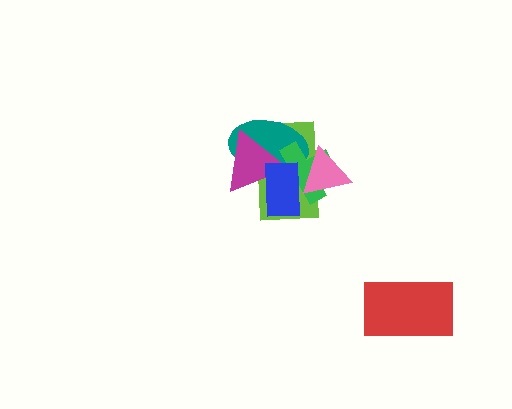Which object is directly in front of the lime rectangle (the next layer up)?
The teal ellipse is directly in front of the lime rectangle.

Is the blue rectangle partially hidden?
Yes, it is partially covered by another shape.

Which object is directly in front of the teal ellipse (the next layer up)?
The green cross is directly in front of the teal ellipse.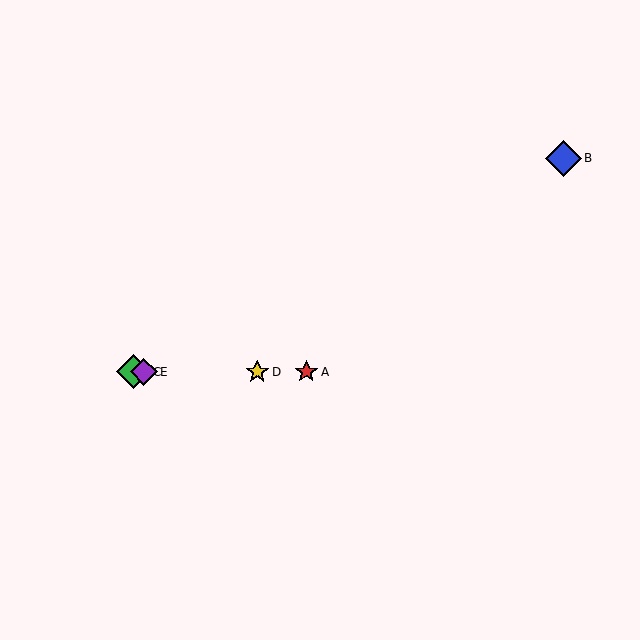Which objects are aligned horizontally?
Objects A, C, D, E are aligned horizontally.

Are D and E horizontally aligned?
Yes, both are at y≈372.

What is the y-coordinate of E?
Object E is at y≈372.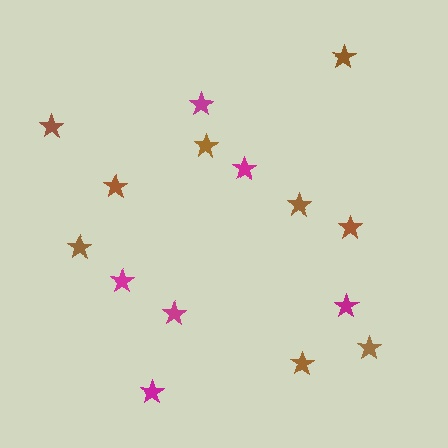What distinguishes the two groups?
There are 2 groups: one group of brown stars (9) and one group of magenta stars (6).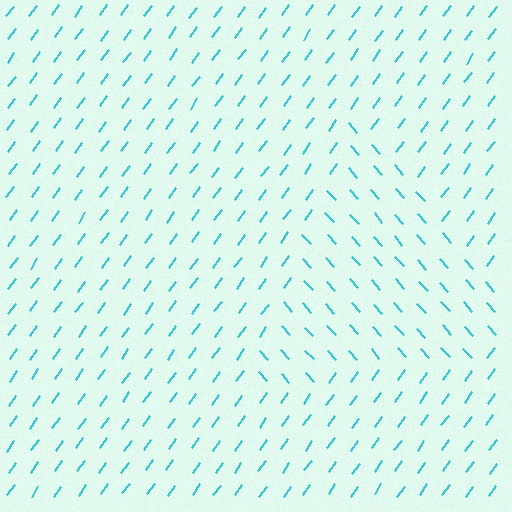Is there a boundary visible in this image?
Yes, there is a texture boundary formed by a change in line orientation.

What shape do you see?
I see a triangle.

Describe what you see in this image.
The image is filled with small cyan line segments. A triangle region in the image has lines oriented differently from the surrounding lines, creating a visible texture boundary.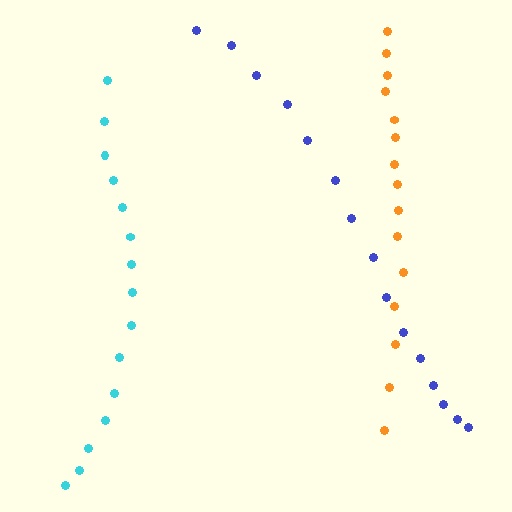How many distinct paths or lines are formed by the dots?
There are 3 distinct paths.